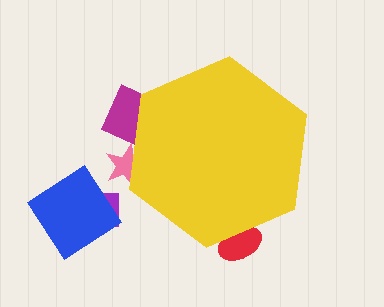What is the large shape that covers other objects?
A yellow hexagon.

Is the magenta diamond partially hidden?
Yes, the magenta diamond is partially hidden behind the yellow hexagon.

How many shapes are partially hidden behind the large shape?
3 shapes are partially hidden.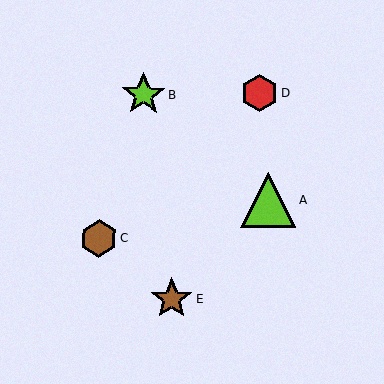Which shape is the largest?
The lime triangle (labeled A) is the largest.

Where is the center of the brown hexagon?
The center of the brown hexagon is at (99, 238).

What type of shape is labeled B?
Shape B is a lime star.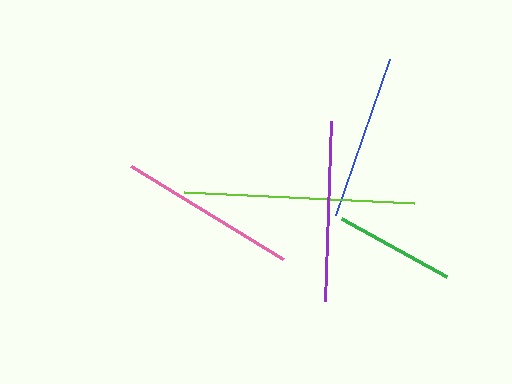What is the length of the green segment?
The green segment is approximately 120 pixels long.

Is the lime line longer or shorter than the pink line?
The lime line is longer than the pink line.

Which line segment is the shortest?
The green line is the shortest at approximately 120 pixels.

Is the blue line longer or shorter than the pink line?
The pink line is longer than the blue line.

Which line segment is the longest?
The lime line is the longest at approximately 230 pixels.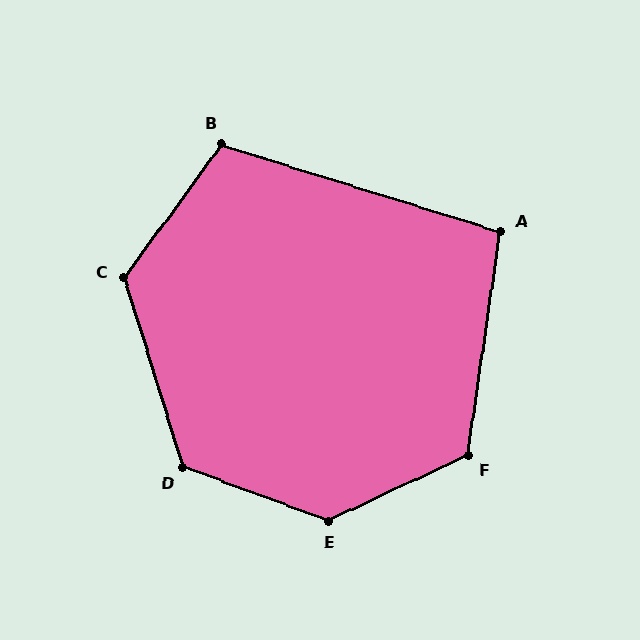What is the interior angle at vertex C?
Approximately 126 degrees (obtuse).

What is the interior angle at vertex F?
Approximately 123 degrees (obtuse).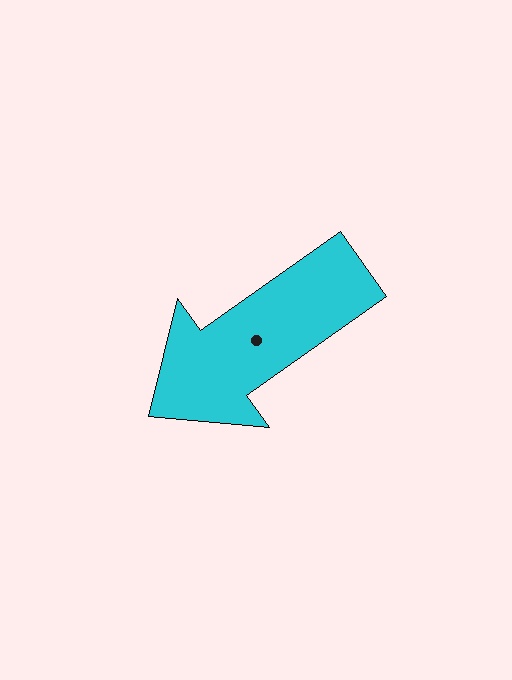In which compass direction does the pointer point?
Southwest.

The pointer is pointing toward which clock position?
Roughly 8 o'clock.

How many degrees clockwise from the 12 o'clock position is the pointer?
Approximately 235 degrees.